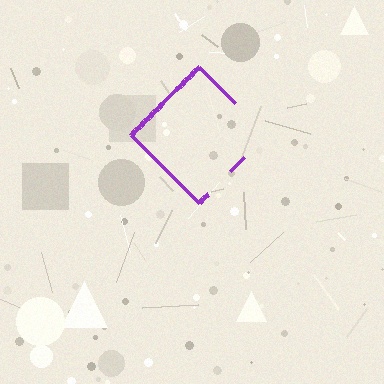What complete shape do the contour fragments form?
The contour fragments form a diamond.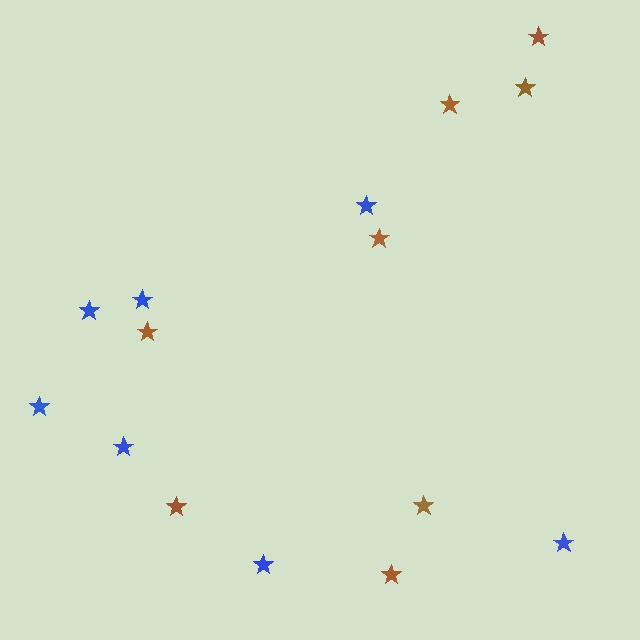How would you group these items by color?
There are 2 groups: one group of blue stars (7) and one group of brown stars (8).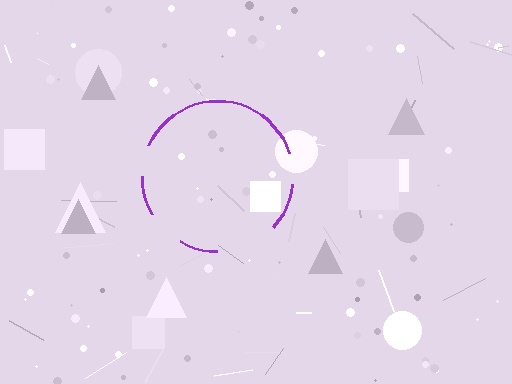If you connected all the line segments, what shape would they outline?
They would outline a circle.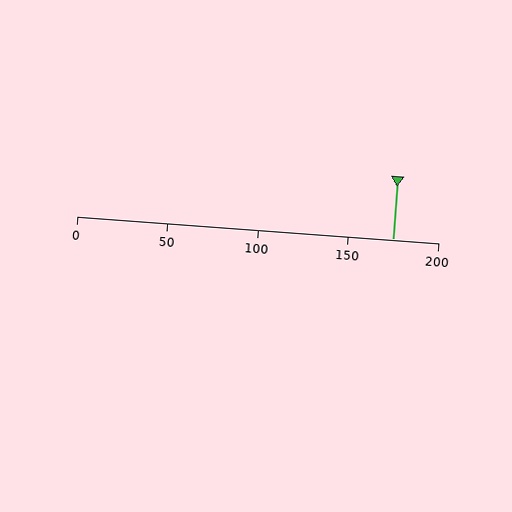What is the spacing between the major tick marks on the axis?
The major ticks are spaced 50 apart.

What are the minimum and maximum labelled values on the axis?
The axis runs from 0 to 200.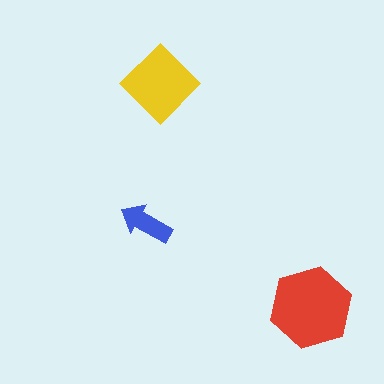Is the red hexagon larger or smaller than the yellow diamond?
Larger.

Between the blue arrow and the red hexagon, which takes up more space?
The red hexagon.